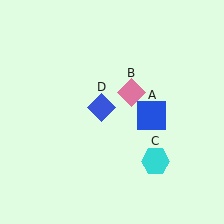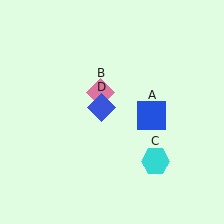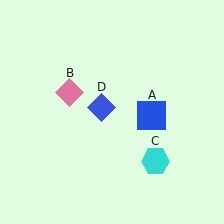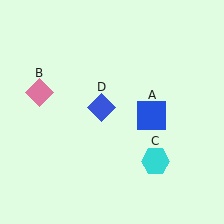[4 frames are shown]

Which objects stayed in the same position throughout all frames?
Blue square (object A) and cyan hexagon (object C) and blue diamond (object D) remained stationary.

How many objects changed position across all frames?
1 object changed position: pink diamond (object B).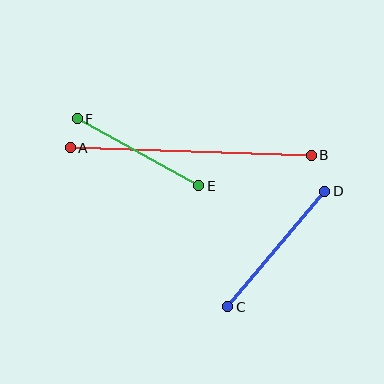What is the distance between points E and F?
The distance is approximately 139 pixels.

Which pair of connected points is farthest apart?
Points A and B are farthest apart.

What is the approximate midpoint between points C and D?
The midpoint is at approximately (276, 249) pixels.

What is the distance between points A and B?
The distance is approximately 241 pixels.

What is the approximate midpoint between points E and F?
The midpoint is at approximately (138, 152) pixels.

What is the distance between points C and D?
The distance is approximately 151 pixels.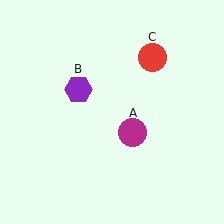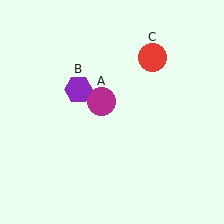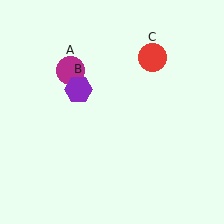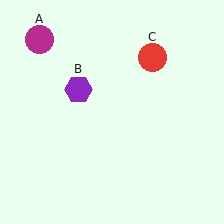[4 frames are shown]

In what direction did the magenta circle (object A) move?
The magenta circle (object A) moved up and to the left.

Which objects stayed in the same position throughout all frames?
Purple hexagon (object B) and red circle (object C) remained stationary.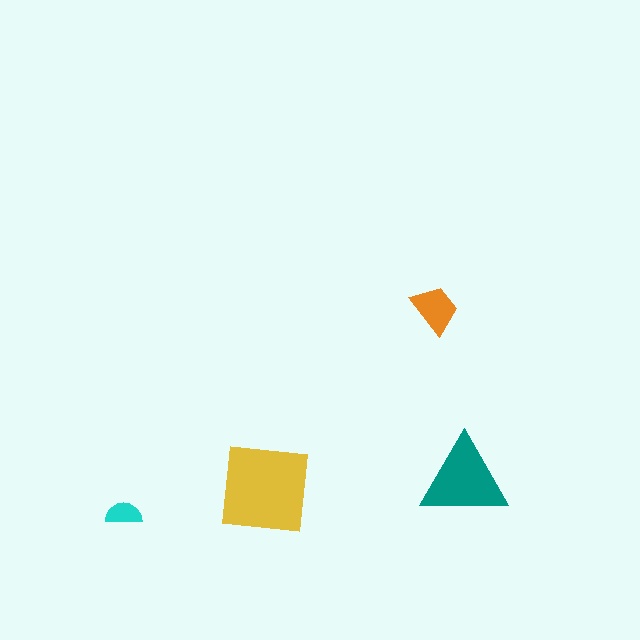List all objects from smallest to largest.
The cyan semicircle, the orange trapezoid, the teal triangle, the yellow square.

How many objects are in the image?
There are 4 objects in the image.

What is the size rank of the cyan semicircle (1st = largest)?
4th.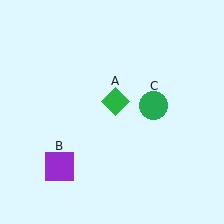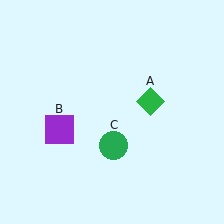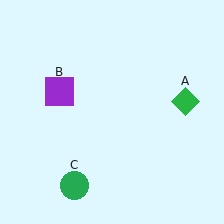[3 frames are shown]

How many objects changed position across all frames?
3 objects changed position: green diamond (object A), purple square (object B), green circle (object C).